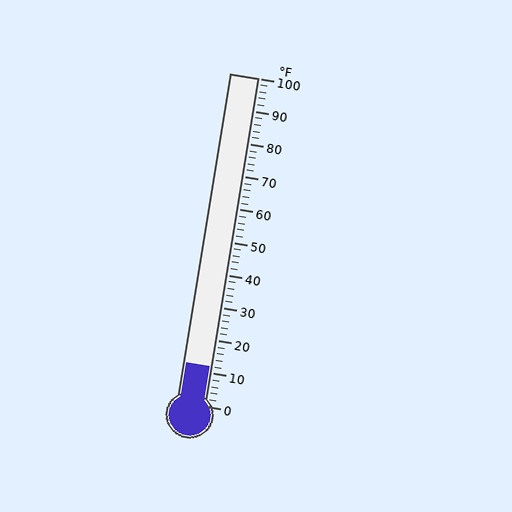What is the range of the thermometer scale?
The thermometer scale ranges from 0°F to 100°F.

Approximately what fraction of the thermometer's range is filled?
The thermometer is filled to approximately 10% of its range.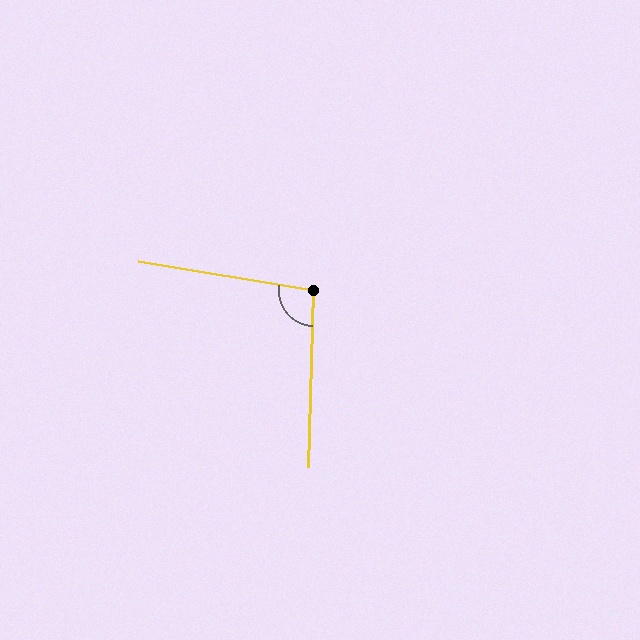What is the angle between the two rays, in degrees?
Approximately 97 degrees.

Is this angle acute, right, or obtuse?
It is obtuse.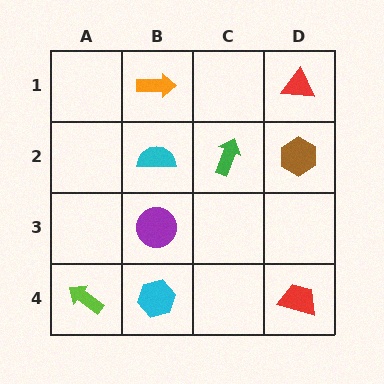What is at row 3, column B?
A purple circle.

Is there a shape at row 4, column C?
No, that cell is empty.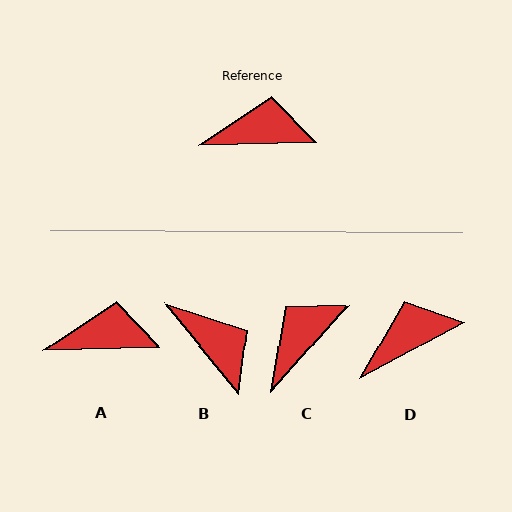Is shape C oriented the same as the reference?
No, it is off by about 47 degrees.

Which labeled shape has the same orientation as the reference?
A.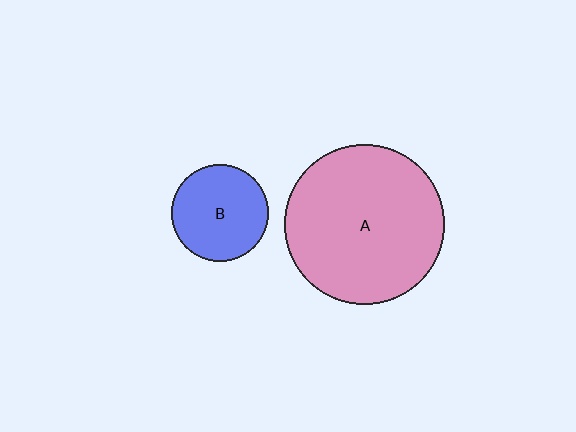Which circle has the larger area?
Circle A (pink).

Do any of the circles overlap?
No, none of the circles overlap.